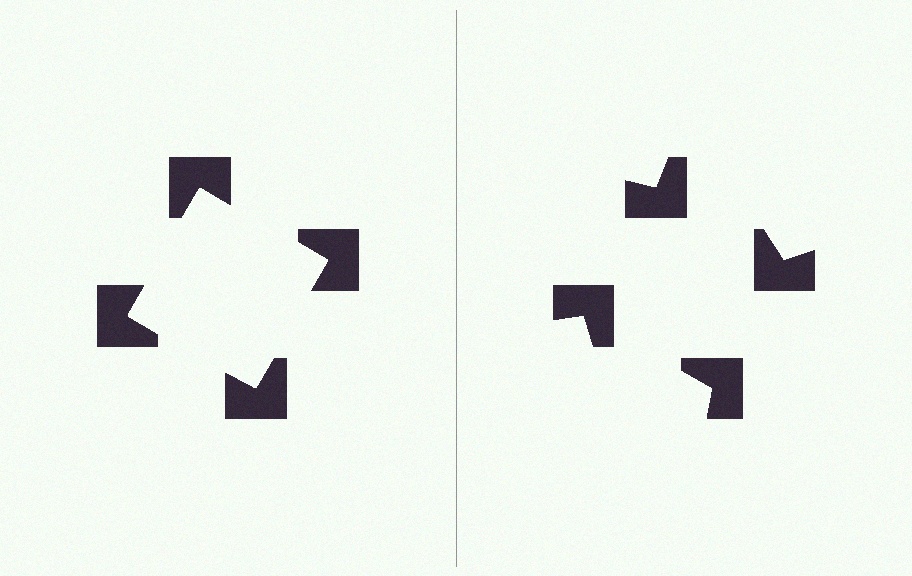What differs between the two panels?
The notched squares are positioned identically on both sides; only the wedge orientations differ. On the left they align to a square; on the right they are misaligned.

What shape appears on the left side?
An illusory square.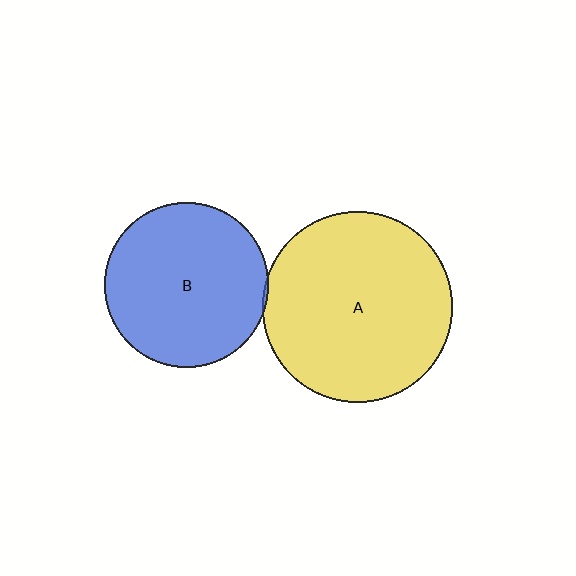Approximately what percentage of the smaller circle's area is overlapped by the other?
Approximately 5%.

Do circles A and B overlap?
Yes.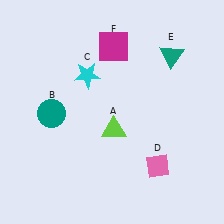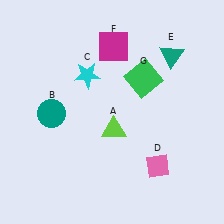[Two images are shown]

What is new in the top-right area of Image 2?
A green square (G) was added in the top-right area of Image 2.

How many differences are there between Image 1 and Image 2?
There is 1 difference between the two images.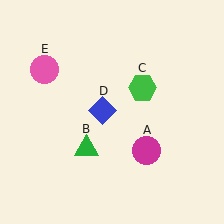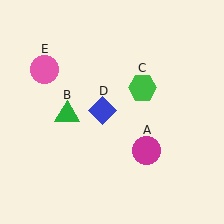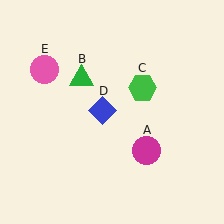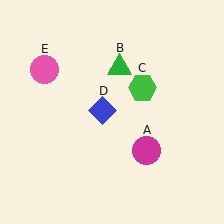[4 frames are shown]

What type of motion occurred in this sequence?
The green triangle (object B) rotated clockwise around the center of the scene.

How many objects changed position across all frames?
1 object changed position: green triangle (object B).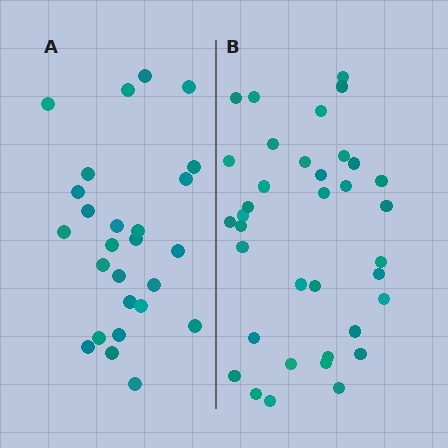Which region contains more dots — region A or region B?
Region B (the right region) has more dots.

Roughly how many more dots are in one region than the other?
Region B has roughly 10 or so more dots than region A.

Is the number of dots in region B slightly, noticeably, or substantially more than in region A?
Region B has noticeably more, but not dramatically so. The ratio is roughly 1.4 to 1.